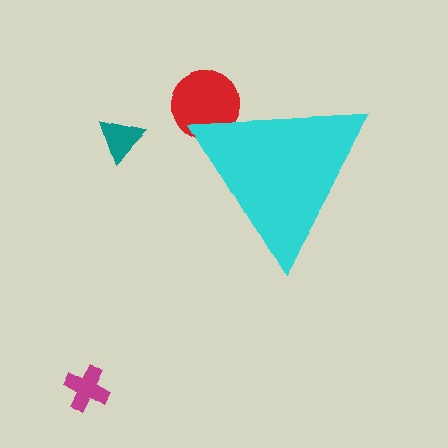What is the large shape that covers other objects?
A cyan triangle.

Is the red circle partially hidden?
Yes, the red circle is partially hidden behind the cyan triangle.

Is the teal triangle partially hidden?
No, the teal triangle is fully visible.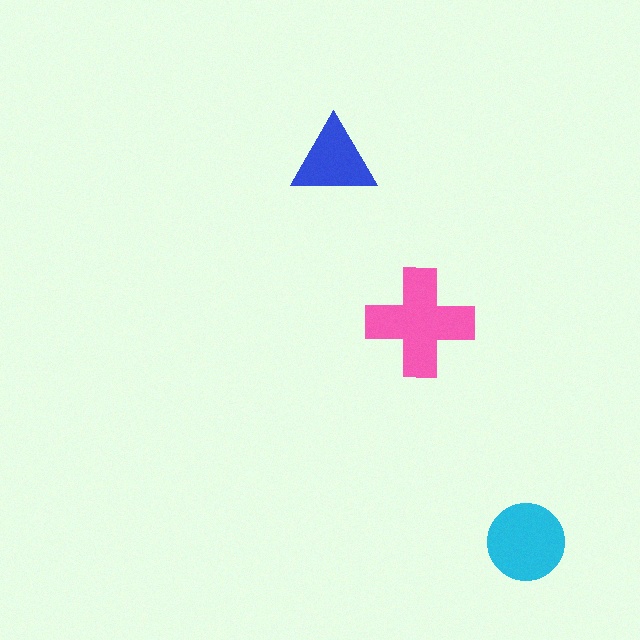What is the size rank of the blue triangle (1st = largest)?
3rd.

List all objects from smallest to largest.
The blue triangle, the cyan circle, the pink cross.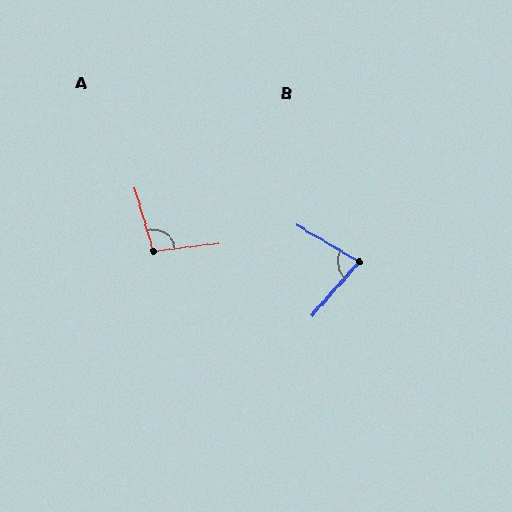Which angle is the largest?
A, at approximately 99 degrees.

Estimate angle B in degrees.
Approximately 79 degrees.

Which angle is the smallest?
B, at approximately 79 degrees.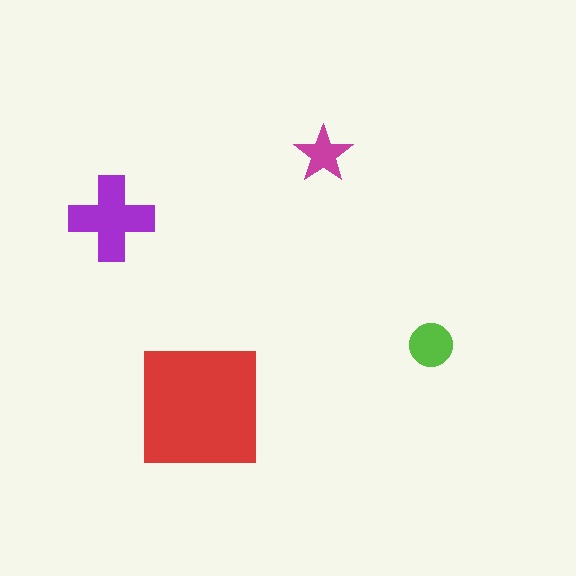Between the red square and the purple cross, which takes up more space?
The red square.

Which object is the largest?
The red square.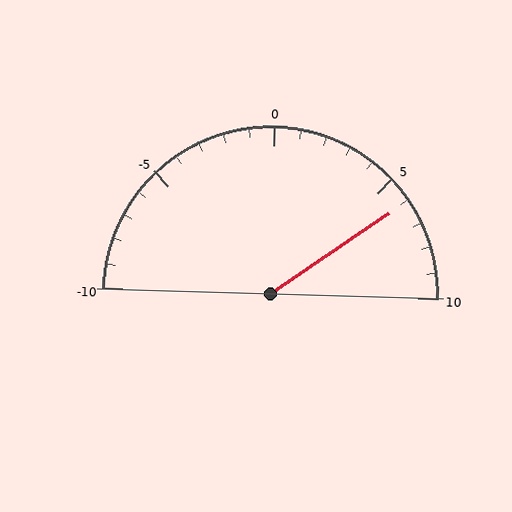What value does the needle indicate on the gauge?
The needle indicates approximately 6.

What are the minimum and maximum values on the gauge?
The gauge ranges from -10 to 10.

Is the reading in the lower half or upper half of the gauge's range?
The reading is in the upper half of the range (-10 to 10).